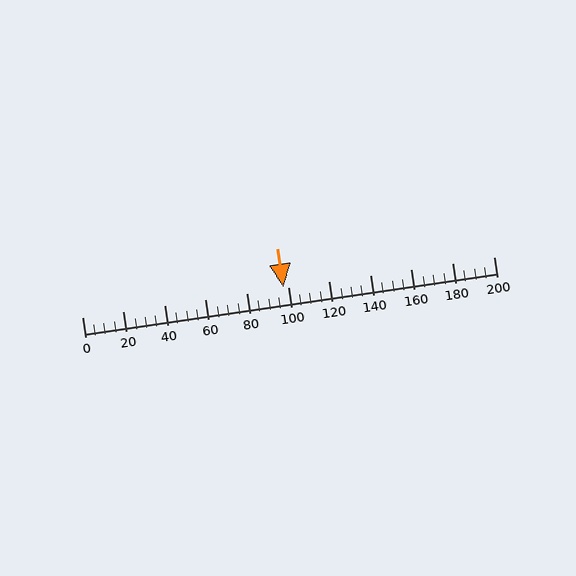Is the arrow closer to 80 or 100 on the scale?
The arrow is closer to 100.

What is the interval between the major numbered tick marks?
The major tick marks are spaced 20 units apart.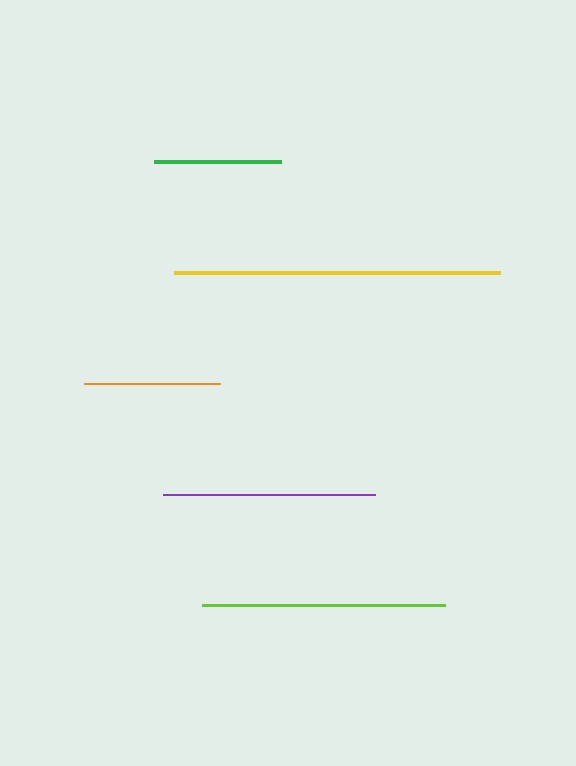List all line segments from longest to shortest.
From longest to shortest: yellow, lime, purple, orange, green.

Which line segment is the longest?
The yellow line is the longest at approximately 327 pixels.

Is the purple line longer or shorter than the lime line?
The lime line is longer than the purple line.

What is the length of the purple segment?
The purple segment is approximately 212 pixels long.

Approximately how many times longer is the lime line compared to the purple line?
The lime line is approximately 1.1 times the length of the purple line.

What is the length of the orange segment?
The orange segment is approximately 135 pixels long.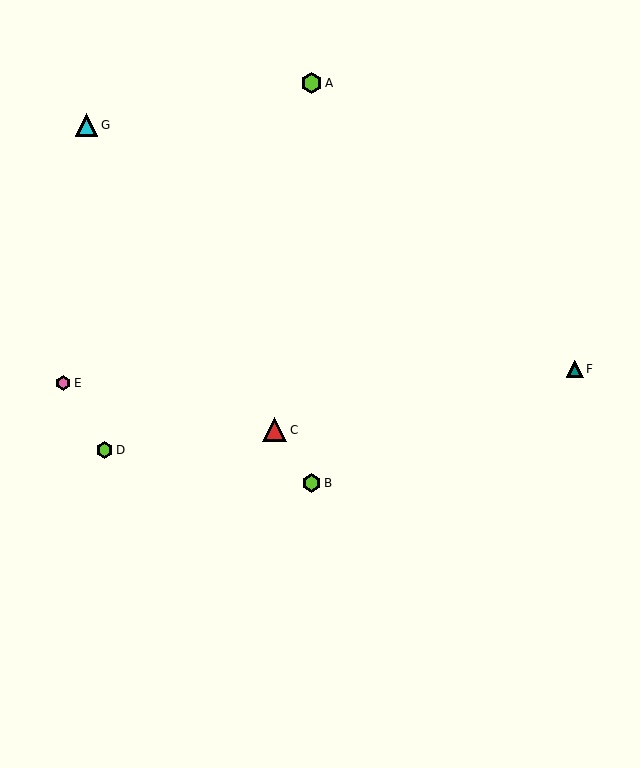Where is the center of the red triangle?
The center of the red triangle is at (275, 430).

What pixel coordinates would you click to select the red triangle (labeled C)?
Click at (275, 430) to select the red triangle C.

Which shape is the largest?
The red triangle (labeled C) is the largest.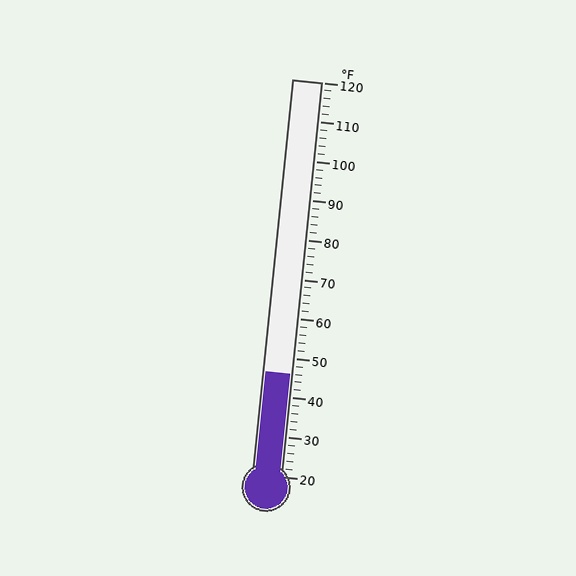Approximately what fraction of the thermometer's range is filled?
The thermometer is filled to approximately 25% of its range.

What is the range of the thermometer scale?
The thermometer scale ranges from 20°F to 120°F.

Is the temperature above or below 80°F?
The temperature is below 80°F.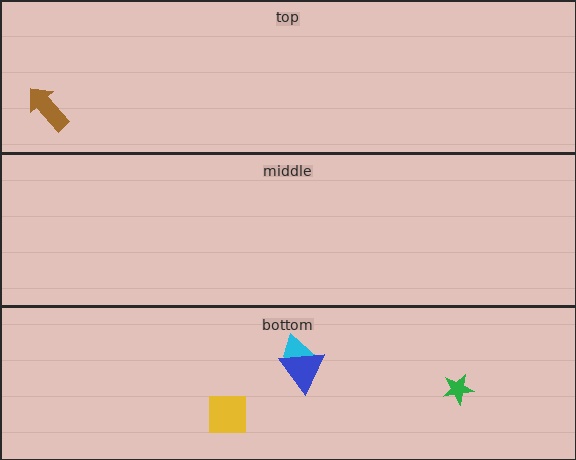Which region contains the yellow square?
The bottom region.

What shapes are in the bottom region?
The green star, the cyan trapezoid, the yellow square, the blue triangle.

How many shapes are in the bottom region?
4.